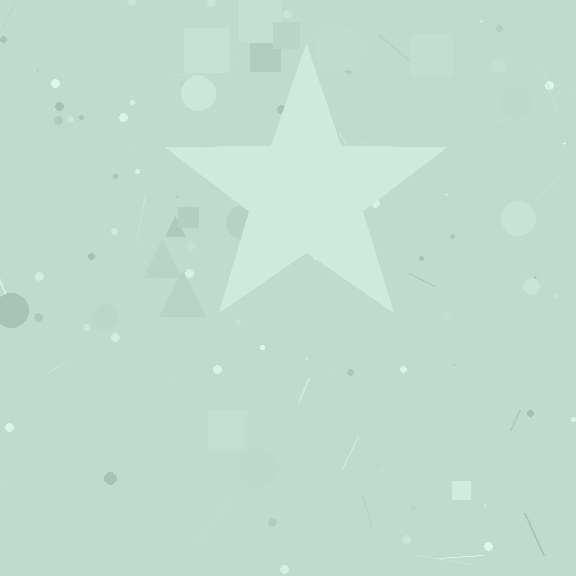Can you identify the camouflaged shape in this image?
The camouflaged shape is a star.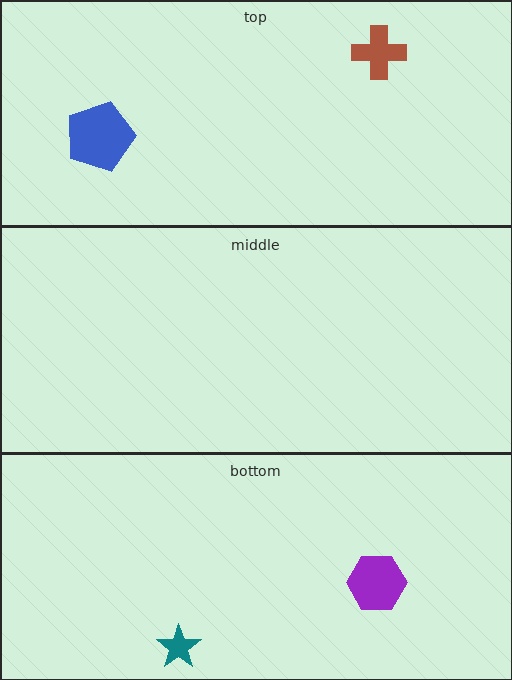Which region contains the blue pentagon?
The top region.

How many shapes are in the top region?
2.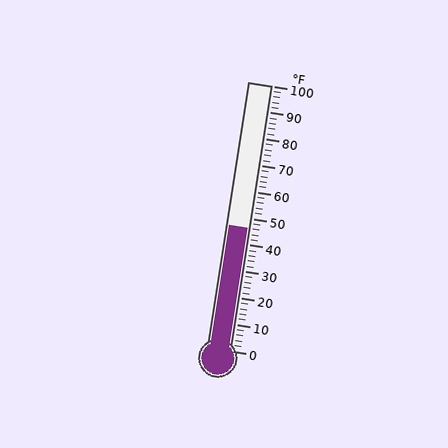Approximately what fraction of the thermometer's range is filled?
The thermometer is filled to approximately 45% of its range.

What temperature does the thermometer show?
The thermometer shows approximately 46°F.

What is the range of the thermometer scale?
The thermometer scale ranges from 0°F to 100°F.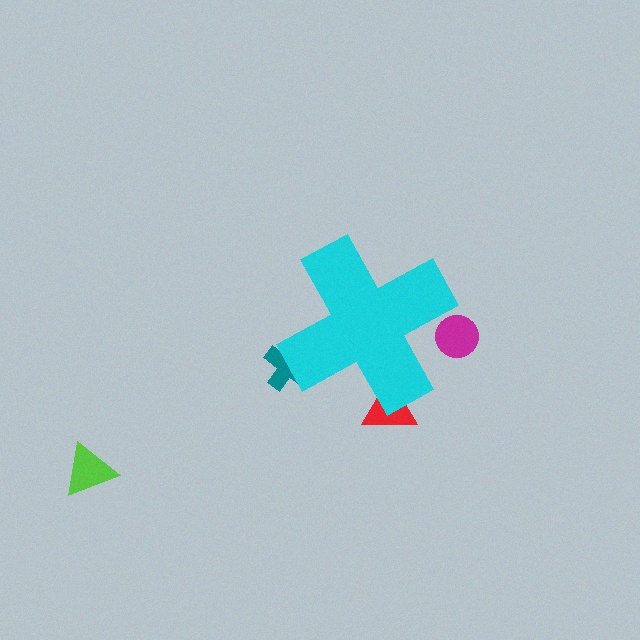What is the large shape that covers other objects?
A cyan cross.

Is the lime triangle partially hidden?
No, the lime triangle is fully visible.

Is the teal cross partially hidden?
Yes, the teal cross is partially hidden behind the cyan cross.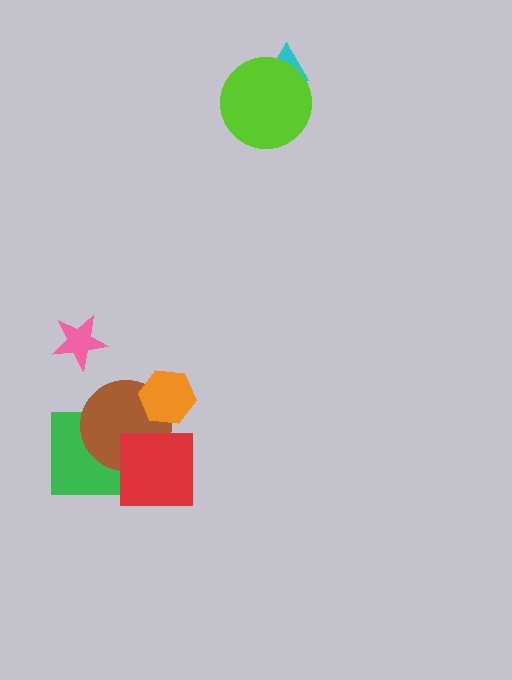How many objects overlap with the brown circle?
3 objects overlap with the brown circle.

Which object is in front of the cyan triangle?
The lime circle is in front of the cyan triangle.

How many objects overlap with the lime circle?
1 object overlaps with the lime circle.